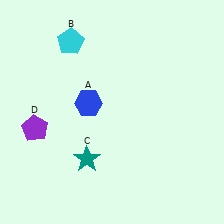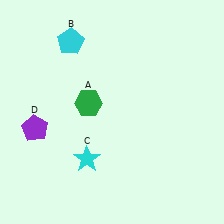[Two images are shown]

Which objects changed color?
A changed from blue to green. C changed from teal to cyan.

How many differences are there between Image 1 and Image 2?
There are 2 differences between the two images.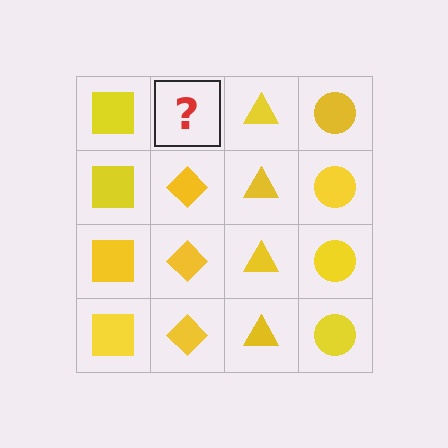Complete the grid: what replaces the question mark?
The question mark should be replaced with a yellow diamond.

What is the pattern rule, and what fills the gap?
The rule is that each column has a consistent shape. The gap should be filled with a yellow diamond.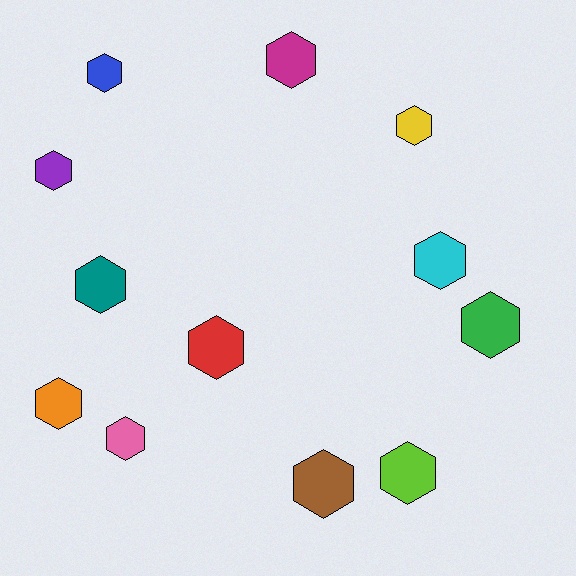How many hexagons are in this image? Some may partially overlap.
There are 12 hexagons.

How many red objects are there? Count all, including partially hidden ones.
There is 1 red object.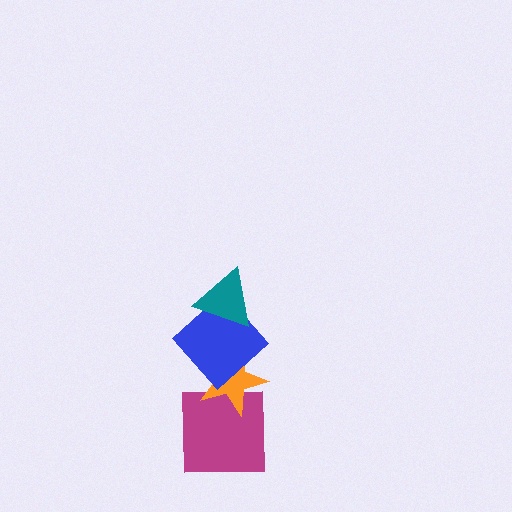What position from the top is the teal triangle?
The teal triangle is 1st from the top.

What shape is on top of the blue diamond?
The teal triangle is on top of the blue diamond.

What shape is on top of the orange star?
The blue diamond is on top of the orange star.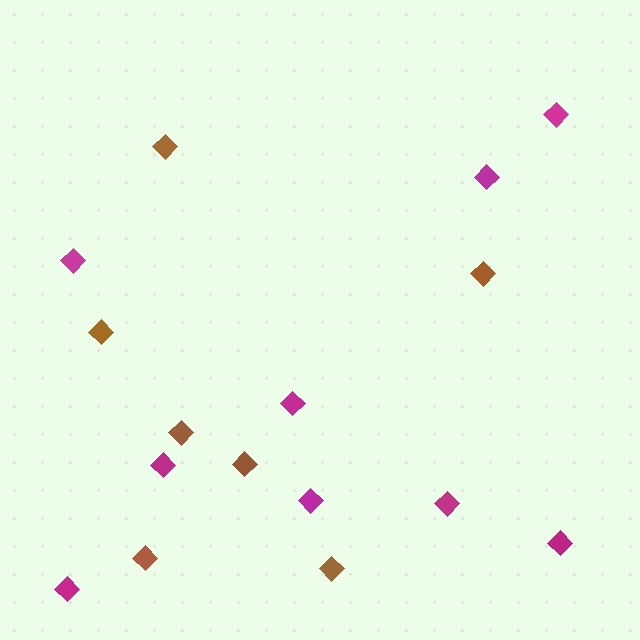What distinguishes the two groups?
There are 2 groups: one group of magenta diamonds (9) and one group of brown diamonds (7).